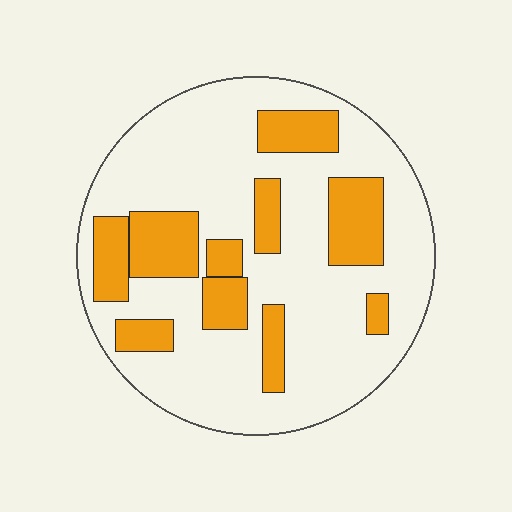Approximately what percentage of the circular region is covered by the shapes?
Approximately 25%.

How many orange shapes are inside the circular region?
10.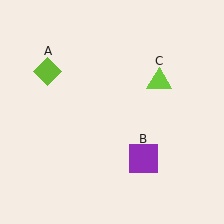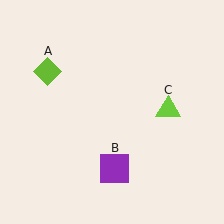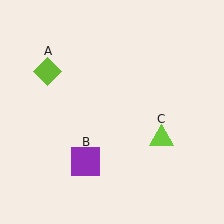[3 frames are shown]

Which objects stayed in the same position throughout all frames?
Lime diamond (object A) remained stationary.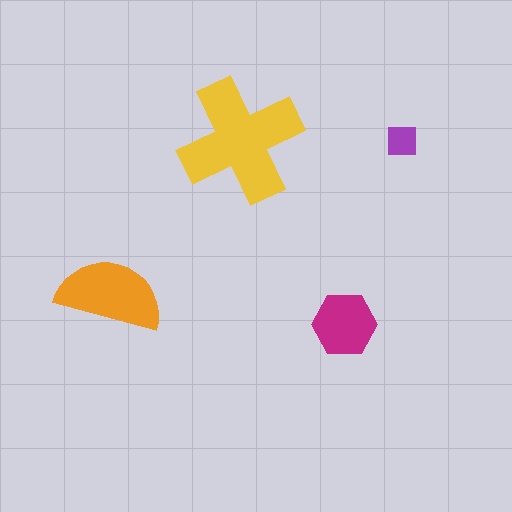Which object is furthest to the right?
The purple square is rightmost.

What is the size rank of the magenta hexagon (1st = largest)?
3rd.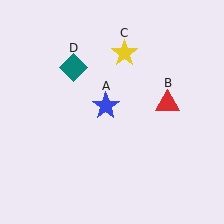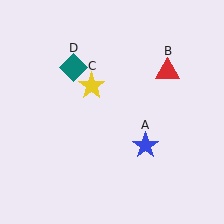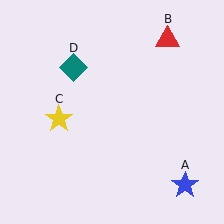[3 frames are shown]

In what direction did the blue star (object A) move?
The blue star (object A) moved down and to the right.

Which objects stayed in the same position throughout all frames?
Teal diamond (object D) remained stationary.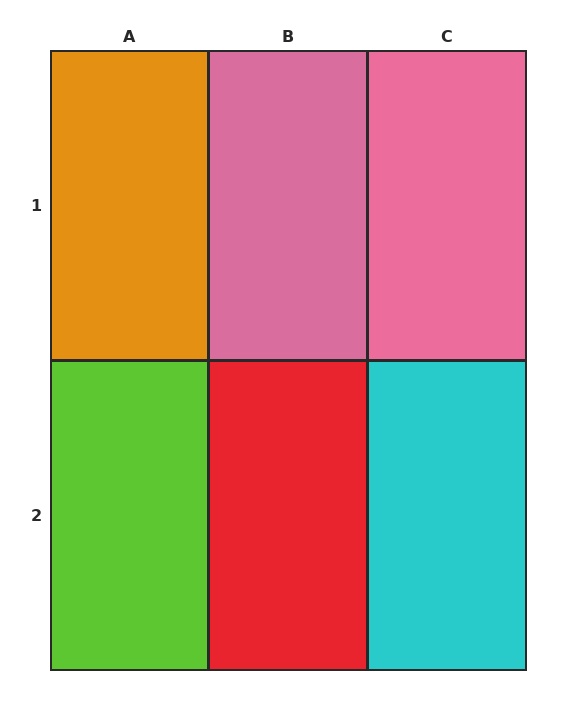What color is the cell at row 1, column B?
Pink.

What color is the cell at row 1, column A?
Orange.